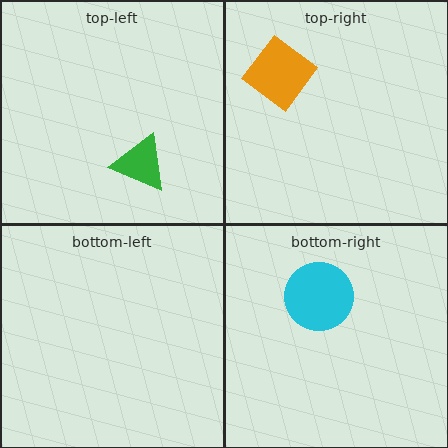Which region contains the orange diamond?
The top-right region.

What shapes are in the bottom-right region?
The cyan circle.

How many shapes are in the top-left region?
1.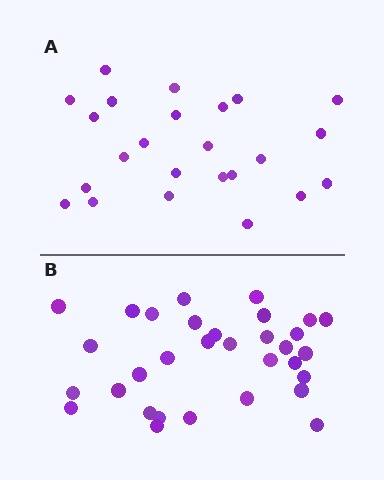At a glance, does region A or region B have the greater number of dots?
Region B (the bottom region) has more dots.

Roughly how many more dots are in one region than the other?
Region B has roughly 8 or so more dots than region A.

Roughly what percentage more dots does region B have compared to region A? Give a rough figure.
About 35% more.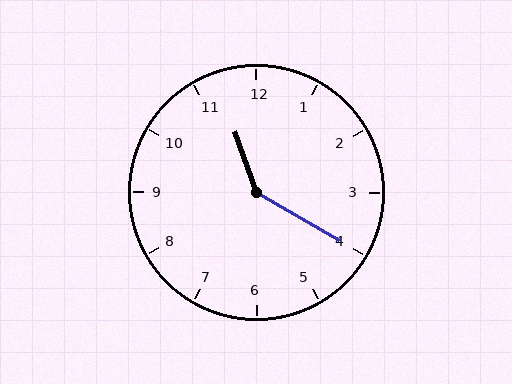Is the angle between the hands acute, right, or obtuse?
It is obtuse.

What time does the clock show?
11:20.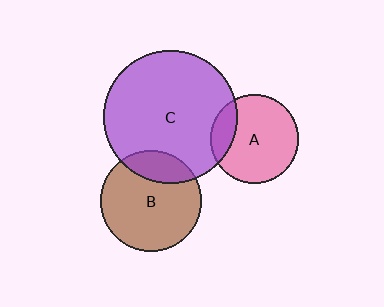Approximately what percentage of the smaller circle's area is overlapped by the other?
Approximately 20%.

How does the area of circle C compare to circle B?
Approximately 1.8 times.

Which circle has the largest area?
Circle C (purple).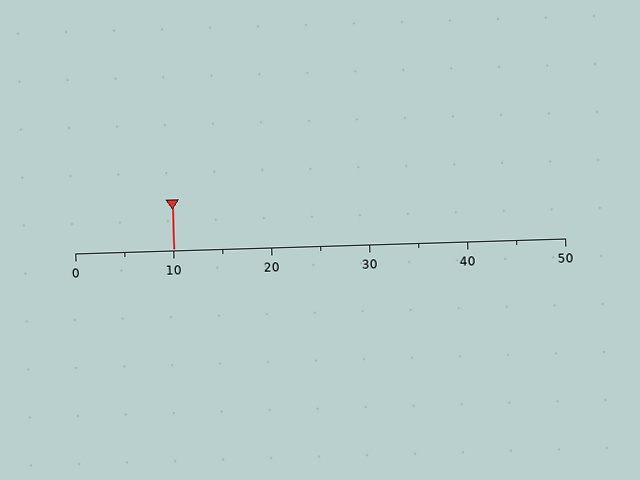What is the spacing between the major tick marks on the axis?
The major ticks are spaced 10 apart.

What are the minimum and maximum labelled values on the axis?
The axis runs from 0 to 50.